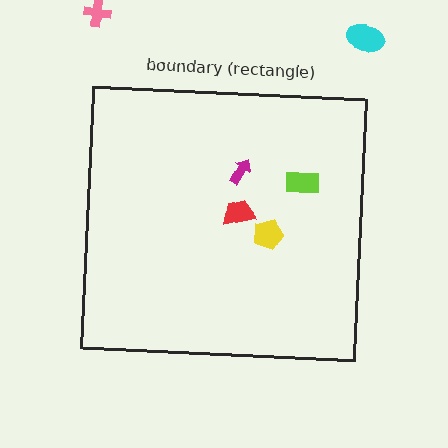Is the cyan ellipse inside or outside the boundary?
Outside.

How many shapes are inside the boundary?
4 inside, 2 outside.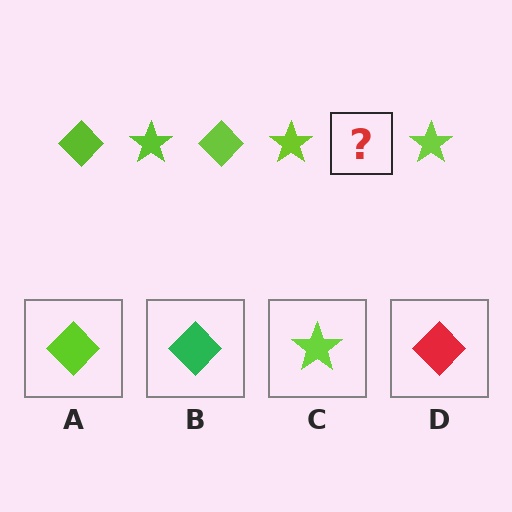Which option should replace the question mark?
Option A.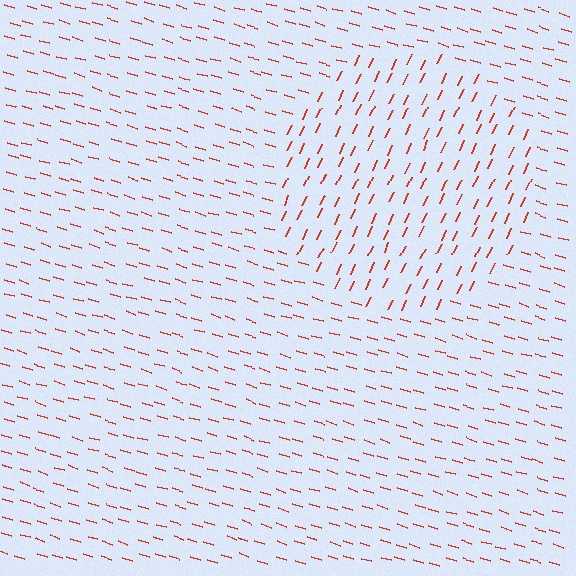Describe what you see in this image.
The image is filled with small red line segments. A circle region in the image has lines oriented differently from the surrounding lines, creating a visible texture boundary.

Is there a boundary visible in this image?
Yes, there is a texture boundary formed by a change in line orientation.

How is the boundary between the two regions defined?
The boundary is defined purely by a change in line orientation (approximately 82 degrees difference). All lines are the same color and thickness.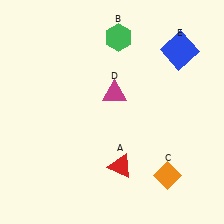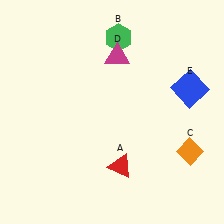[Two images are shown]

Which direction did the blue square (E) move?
The blue square (E) moved down.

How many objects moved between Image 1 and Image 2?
3 objects moved between the two images.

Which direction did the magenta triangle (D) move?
The magenta triangle (D) moved up.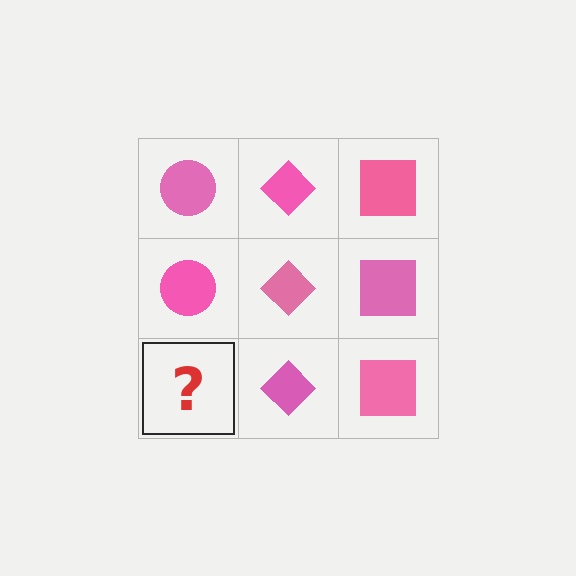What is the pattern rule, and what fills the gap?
The rule is that each column has a consistent shape. The gap should be filled with a pink circle.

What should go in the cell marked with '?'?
The missing cell should contain a pink circle.